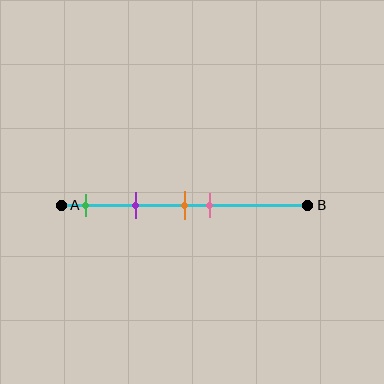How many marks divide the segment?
There are 4 marks dividing the segment.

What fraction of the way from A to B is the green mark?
The green mark is approximately 10% (0.1) of the way from A to B.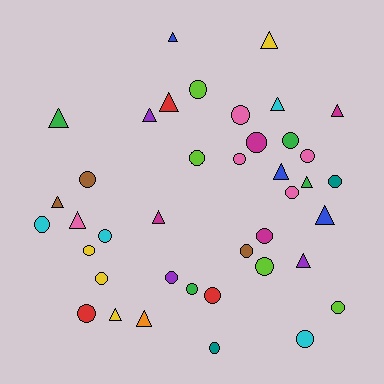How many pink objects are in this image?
There are 5 pink objects.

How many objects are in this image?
There are 40 objects.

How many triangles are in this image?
There are 16 triangles.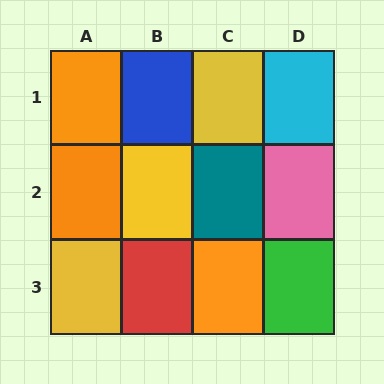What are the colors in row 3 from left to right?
Yellow, red, orange, green.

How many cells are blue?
1 cell is blue.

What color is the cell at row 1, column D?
Cyan.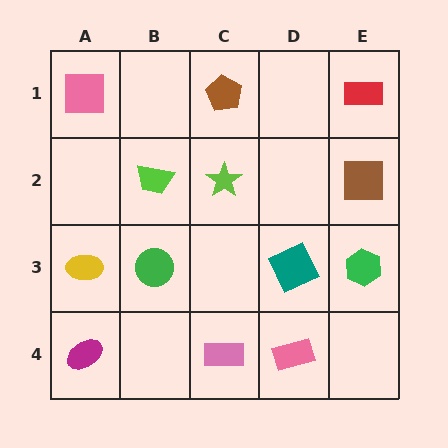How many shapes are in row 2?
3 shapes.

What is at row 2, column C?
A lime star.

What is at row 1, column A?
A pink square.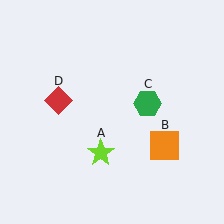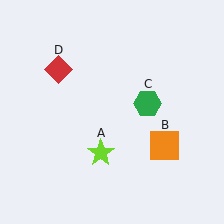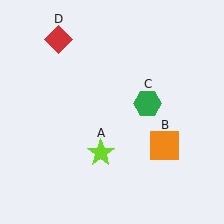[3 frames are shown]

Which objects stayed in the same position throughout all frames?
Lime star (object A) and orange square (object B) and green hexagon (object C) remained stationary.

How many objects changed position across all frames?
1 object changed position: red diamond (object D).